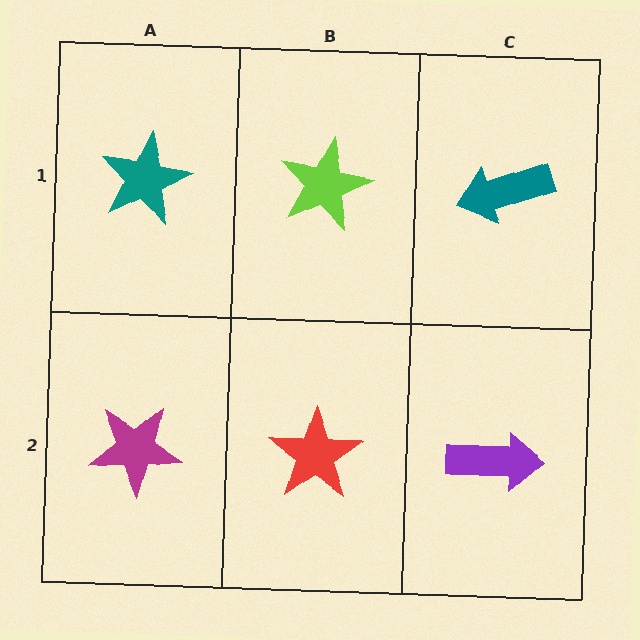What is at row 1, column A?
A teal star.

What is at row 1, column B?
A lime star.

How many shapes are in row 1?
3 shapes.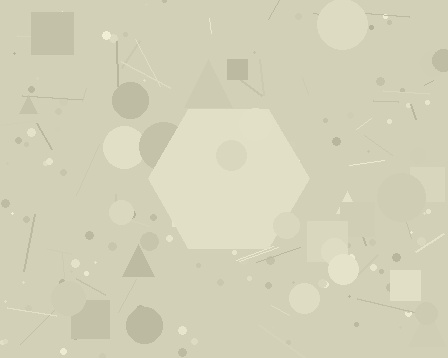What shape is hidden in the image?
A hexagon is hidden in the image.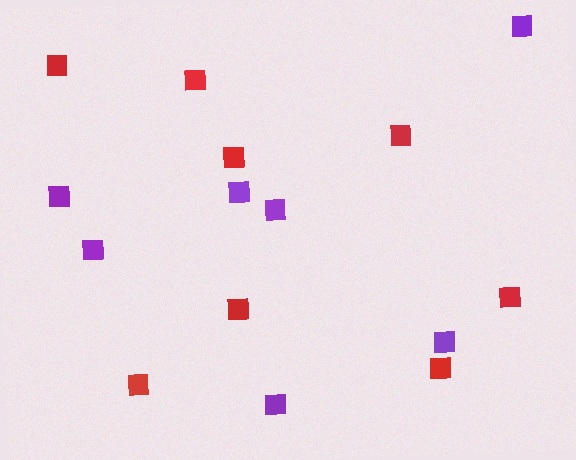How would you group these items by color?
There are 2 groups: one group of purple squares (7) and one group of red squares (8).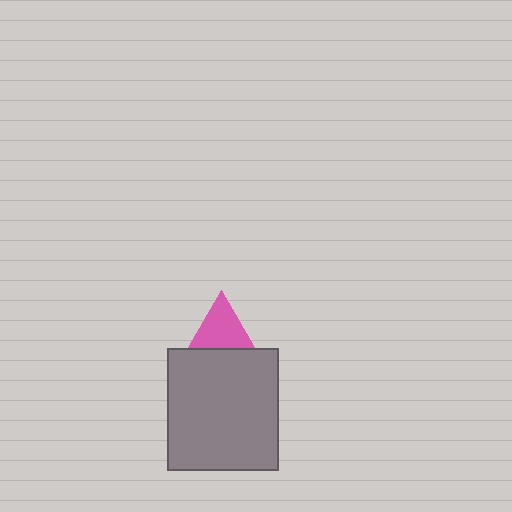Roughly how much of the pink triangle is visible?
About half of it is visible (roughly 50%).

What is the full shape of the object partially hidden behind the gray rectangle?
The partially hidden object is a pink triangle.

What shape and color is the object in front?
The object in front is a gray rectangle.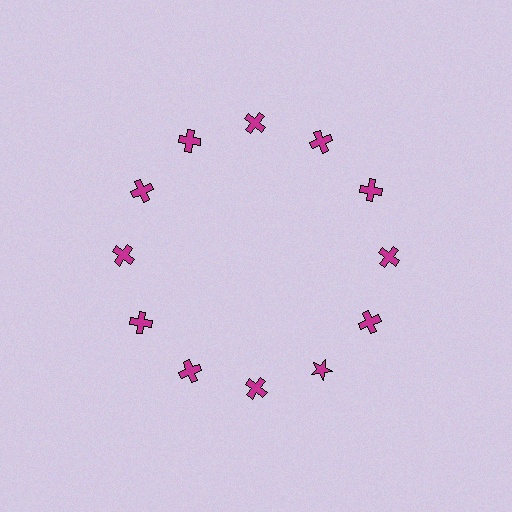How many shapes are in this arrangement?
There are 12 shapes arranged in a ring pattern.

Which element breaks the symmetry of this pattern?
The magenta star at roughly the 5 o'clock position breaks the symmetry. All other shapes are magenta crosses.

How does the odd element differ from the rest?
It has a different shape: star instead of cross.